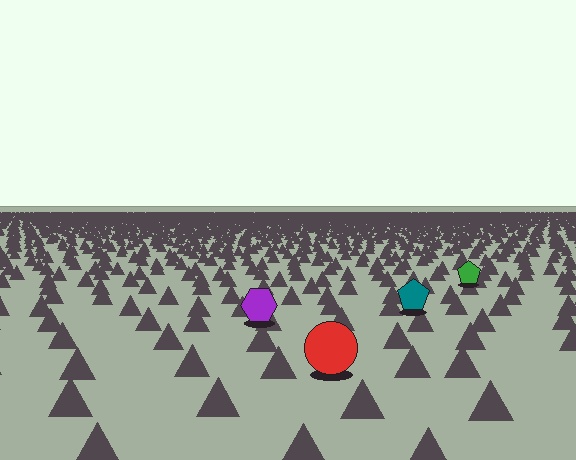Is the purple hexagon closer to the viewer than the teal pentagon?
Yes. The purple hexagon is closer — you can tell from the texture gradient: the ground texture is coarser near it.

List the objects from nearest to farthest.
From nearest to farthest: the red circle, the purple hexagon, the teal pentagon, the green pentagon.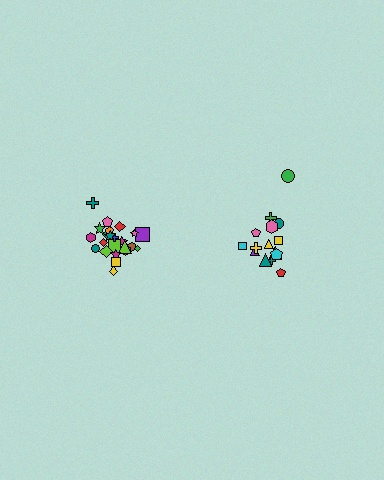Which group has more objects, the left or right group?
The left group.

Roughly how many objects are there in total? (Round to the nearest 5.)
Roughly 40 objects in total.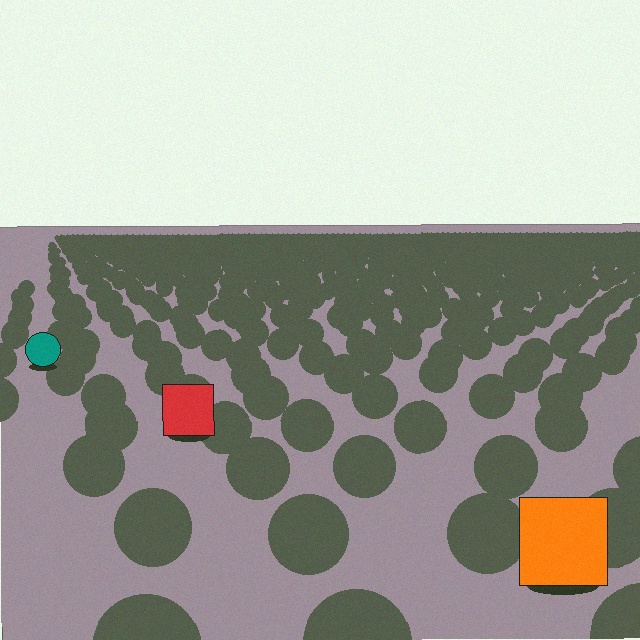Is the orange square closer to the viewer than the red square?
Yes. The orange square is closer — you can tell from the texture gradient: the ground texture is coarser near it.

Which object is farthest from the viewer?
The teal circle is farthest from the viewer. It appears smaller and the ground texture around it is denser.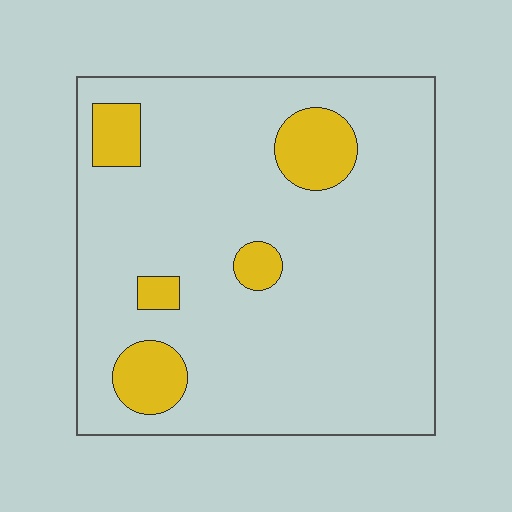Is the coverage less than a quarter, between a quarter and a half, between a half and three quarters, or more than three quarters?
Less than a quarter.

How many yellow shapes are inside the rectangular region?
5.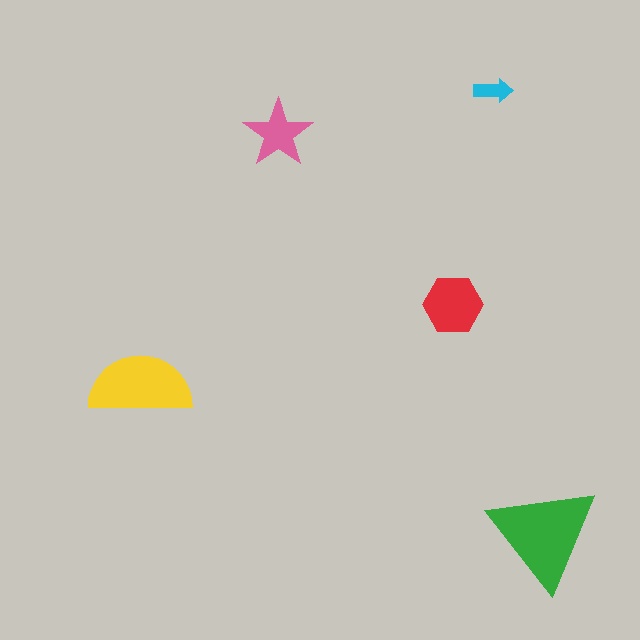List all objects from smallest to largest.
The cyan arrow, the pink star, the red hexagon, the yellow semicircle, the green triangle.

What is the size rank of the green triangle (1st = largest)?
1st.